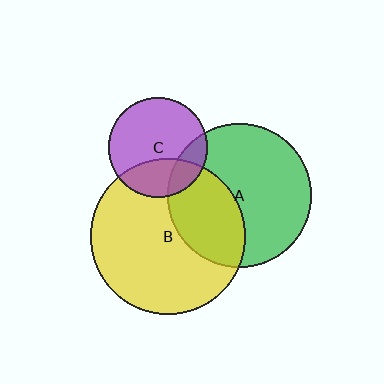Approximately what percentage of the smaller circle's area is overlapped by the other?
Approximately 35%.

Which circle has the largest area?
Circle B (yellow).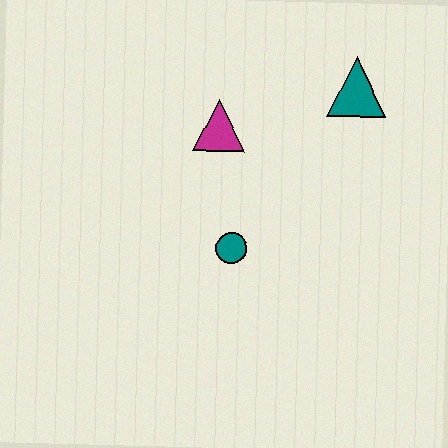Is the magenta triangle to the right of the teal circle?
No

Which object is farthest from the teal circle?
The teal triangle is farthest from the teal circle.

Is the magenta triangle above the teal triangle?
No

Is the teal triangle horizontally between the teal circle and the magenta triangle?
No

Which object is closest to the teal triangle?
The magenta triangle is closest to the teal triangle.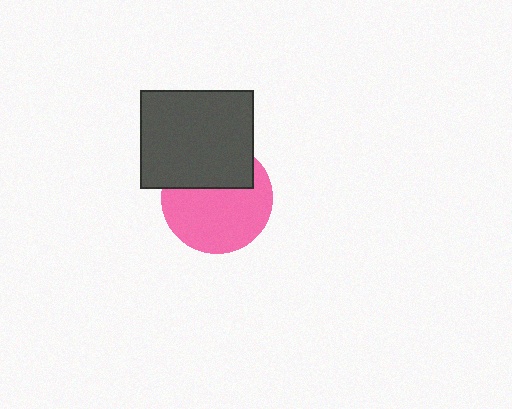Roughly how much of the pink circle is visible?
About half of it is visible (roughly 64%).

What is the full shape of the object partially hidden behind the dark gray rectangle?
The partially hidden object is a pink circle.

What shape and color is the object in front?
The object in front is a dark gray rectangle.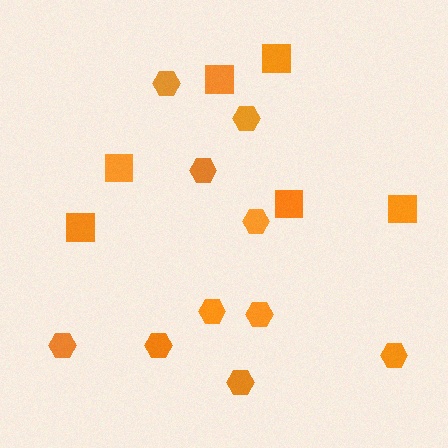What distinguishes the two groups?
There are 2 groups: one group of squares (6) and one group of hexagons (10).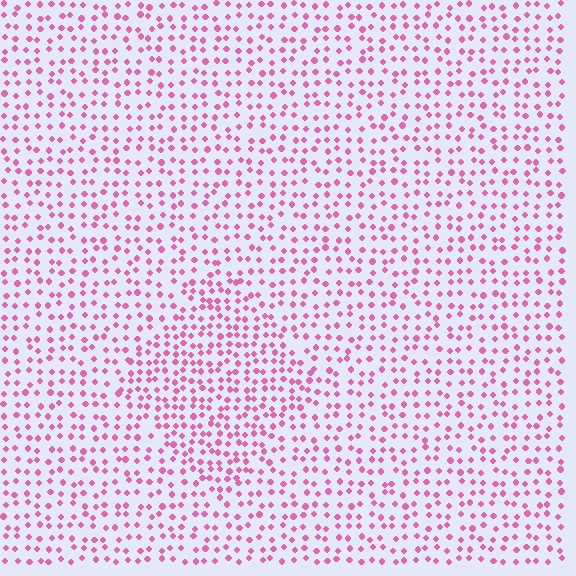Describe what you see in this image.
The image contains small pink elements arranged at two different densities. A diamond-shaped region is visible where the elements are more densely packed than the surrounding area.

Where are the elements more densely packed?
The elements are more densely packed inside the diamond boundary.